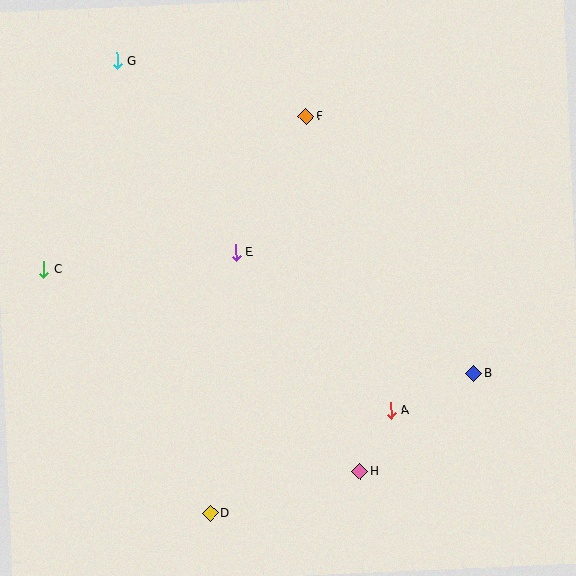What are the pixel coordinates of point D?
Point D is at (210, 513).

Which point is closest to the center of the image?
Point E at (236, 253) is closest to the center.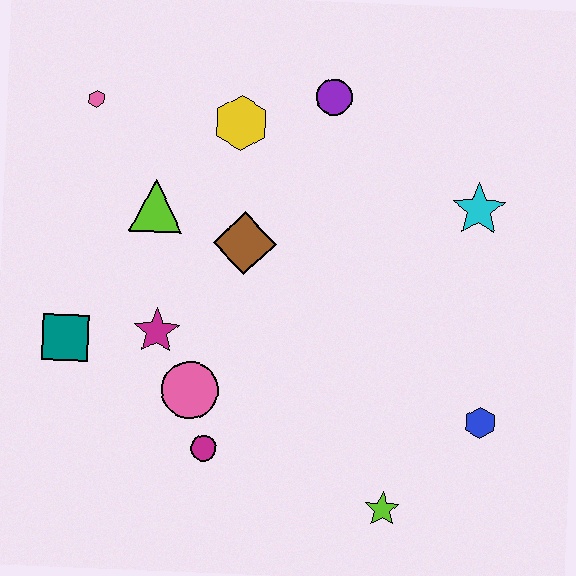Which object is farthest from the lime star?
The pink hexagon is farthest from the lime star.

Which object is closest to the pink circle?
The magenta circle is closest to the pink circle.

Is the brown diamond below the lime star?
No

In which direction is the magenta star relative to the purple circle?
The magenta star is below the purple circle.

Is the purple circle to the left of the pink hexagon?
No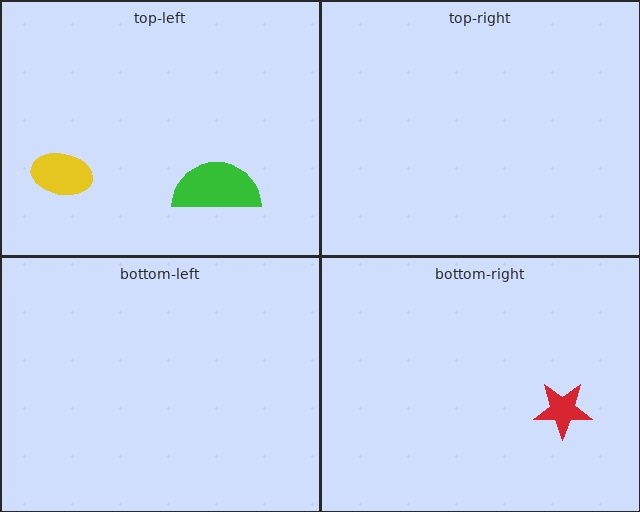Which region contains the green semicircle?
The top-left region.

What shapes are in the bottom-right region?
The red star.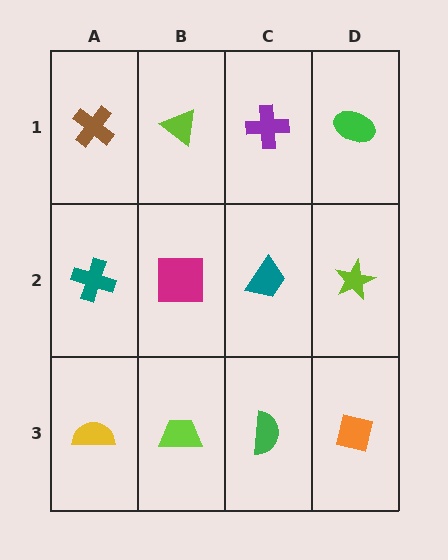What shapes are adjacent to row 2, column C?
A purple cross (row 1, column C), a green semicircle (row 3, column C), a magenta square (row 2, column B), a lime star (row 2, column D).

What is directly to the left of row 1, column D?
A purple cross.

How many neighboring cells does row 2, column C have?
4.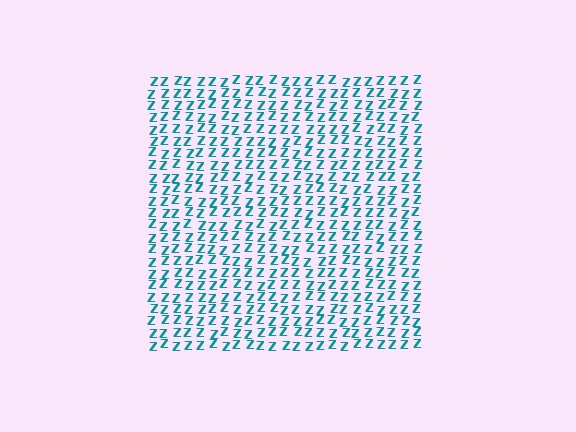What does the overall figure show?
The overall figure shows a square.